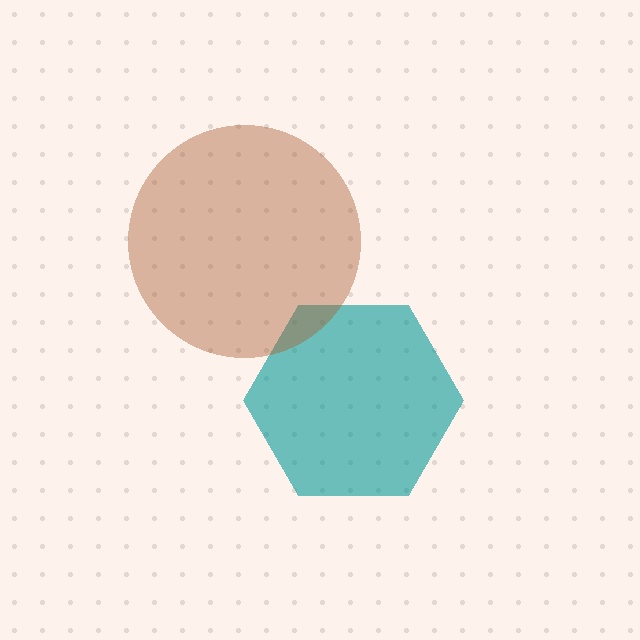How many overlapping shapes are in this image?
There are 2 overlapping shapes in the image.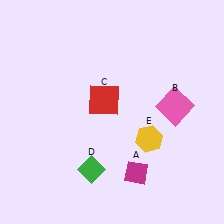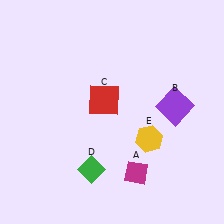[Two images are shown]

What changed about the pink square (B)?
In Image 1, B is pink. In Image 2, it changed to purple.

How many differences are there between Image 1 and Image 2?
There is 1 difference between the two images.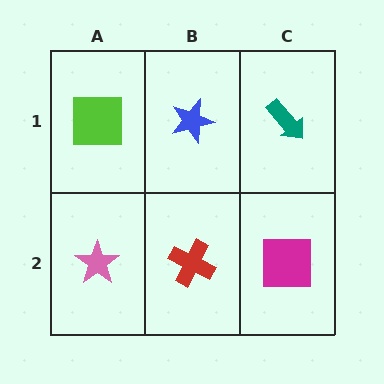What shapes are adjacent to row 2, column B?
A blue star (row 1, column B), a pink star (row 2, column A), a magenta square (row 2, column C).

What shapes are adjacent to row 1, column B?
A red cross (row 2, column B), a lime square (row 1, column A), a teal arrow (row 1, column C).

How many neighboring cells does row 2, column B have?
3.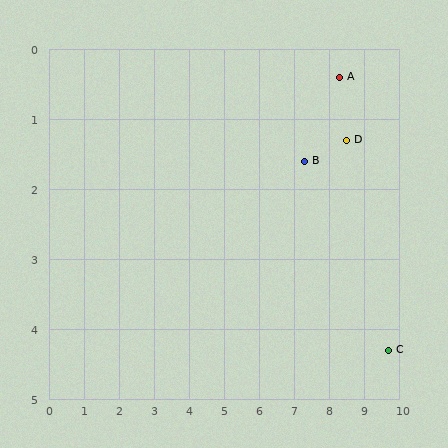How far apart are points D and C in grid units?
Points D and C are about 3.2 grid units apart.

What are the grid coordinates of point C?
Point C is at approximately (9.7, 4.3).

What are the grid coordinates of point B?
Point B is at approximately (7.3, 1.6).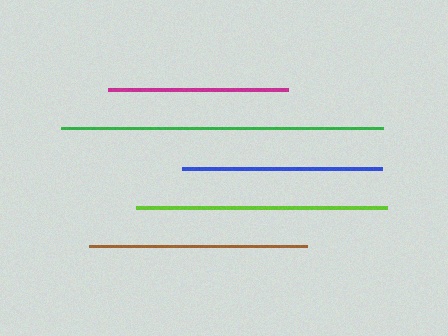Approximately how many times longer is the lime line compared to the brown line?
The lime line is approximately 1.2 times the length of the brown line.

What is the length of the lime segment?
The lime segment is approximately 251 pixels long.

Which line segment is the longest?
The green line is the longest at approximately 322 pixels.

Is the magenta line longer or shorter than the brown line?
The brown line is longer than the magenta line.